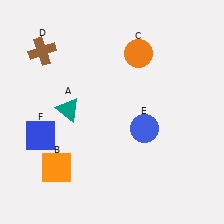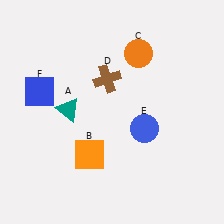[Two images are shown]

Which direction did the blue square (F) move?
The blue square (F) moved up.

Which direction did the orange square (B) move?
The orange square (B) moved right.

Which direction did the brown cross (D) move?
The brown cross (D) moved right.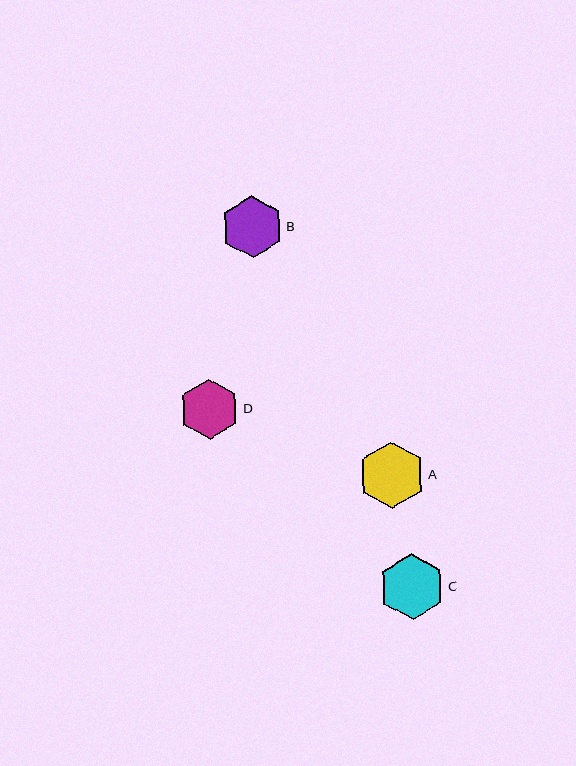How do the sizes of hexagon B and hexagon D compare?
Hexagon B and hexagon D are approximately the same size.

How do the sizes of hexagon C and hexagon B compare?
Hexagon C and hexagon B are approximately the same size.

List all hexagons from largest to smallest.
From largest to smallest: A, C, B, D.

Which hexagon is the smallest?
Hexagon D is the smallest with a size of approximately 60 pixels.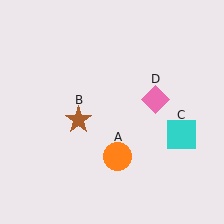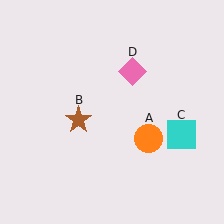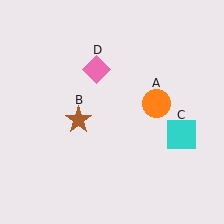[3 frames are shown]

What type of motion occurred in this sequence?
The orange circle (object A), pink diamond (object D) rotated counterclockwise around the center of the scene.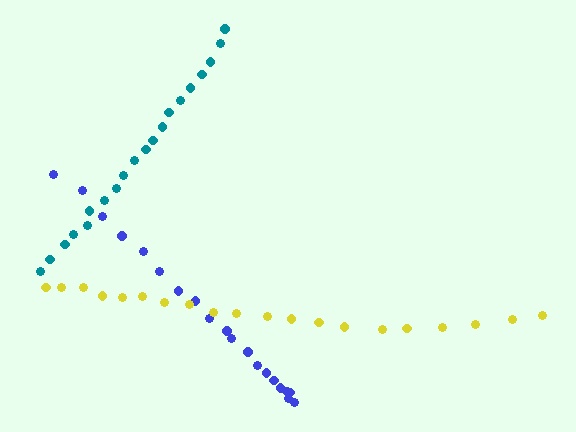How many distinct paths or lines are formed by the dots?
There are 3 distinct paths.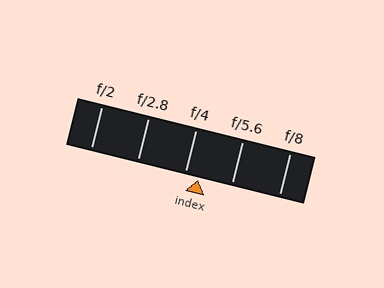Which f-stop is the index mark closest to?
The index mark is closest to f/4.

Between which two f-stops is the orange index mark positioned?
The index mark is between f/4 and f/5.6.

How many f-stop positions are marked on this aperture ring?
There are 5 f-stop positions marked.